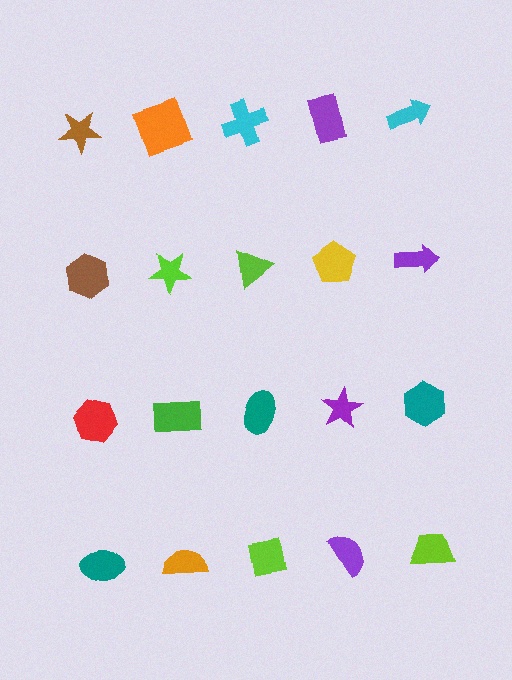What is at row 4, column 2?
An orange semicircle.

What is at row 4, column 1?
A teal ellipse.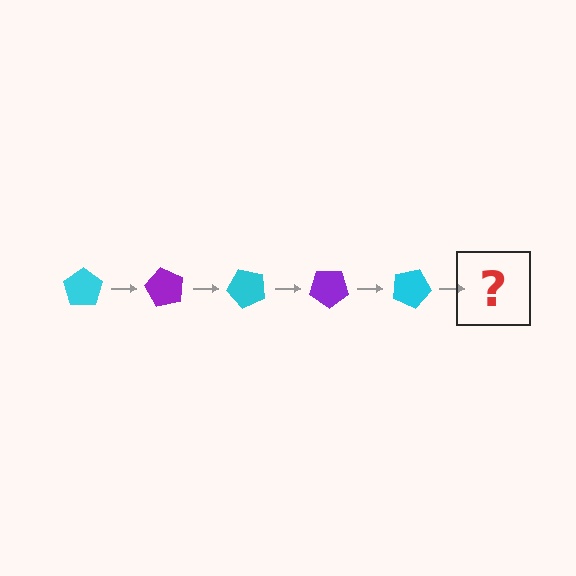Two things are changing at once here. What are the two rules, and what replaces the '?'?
The two rules are that it rotates 60 degrees each step and the color cycles through cyan and purple. The '?' should be a purple pentagon, rotated 300 degrees from the start.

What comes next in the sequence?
The next element should be a purple pentagon, rotated 300 degrees from the start.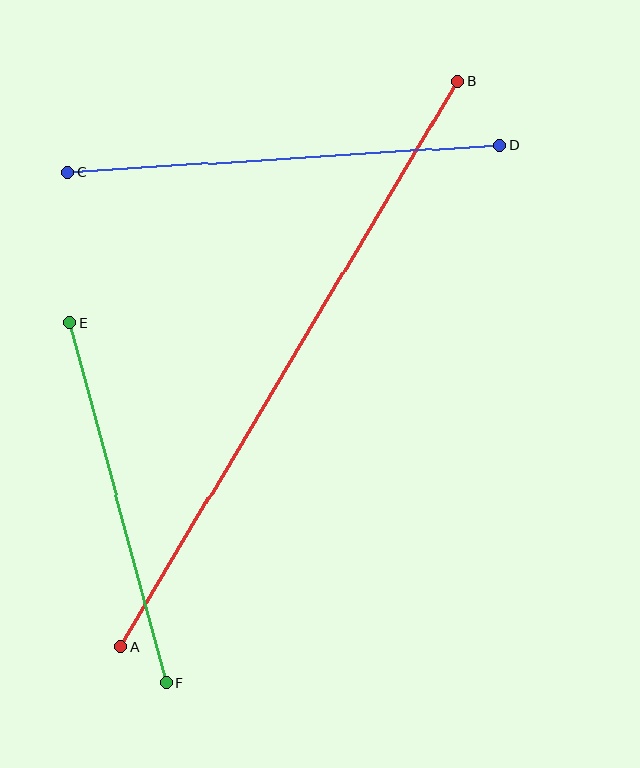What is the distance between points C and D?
The distance is approximately 433 pixels.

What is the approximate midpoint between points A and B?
The midpoint is at approximately (289, 364) pixels.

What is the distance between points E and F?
The distance is approximately 373 pixels.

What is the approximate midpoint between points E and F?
The midpoint is at approximately (118, 503) pixels.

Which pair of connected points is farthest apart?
Points A and B are farthest apart.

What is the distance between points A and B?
The distance is approximately 659 pixels.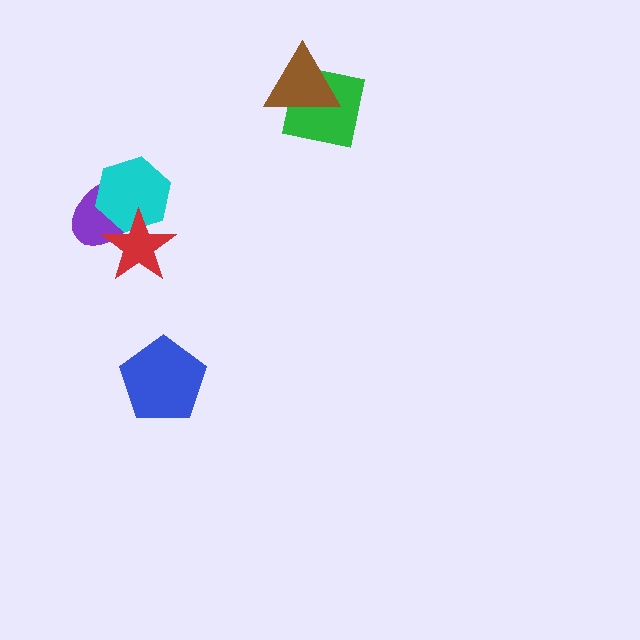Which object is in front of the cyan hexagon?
The red star is in front of the cyan hexagon.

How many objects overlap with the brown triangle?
1 object overlaps with the brown triangle.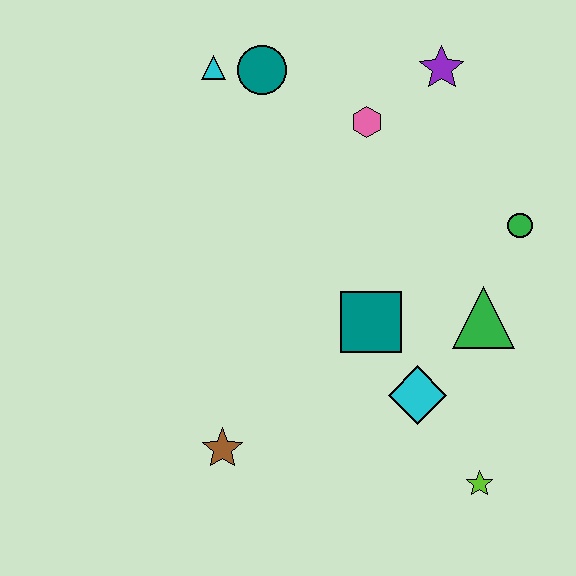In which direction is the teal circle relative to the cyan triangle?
The teal circle is to the right of the cyan triangle.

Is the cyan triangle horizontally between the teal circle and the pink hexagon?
No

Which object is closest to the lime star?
The cyan diamond is closest to the lime star.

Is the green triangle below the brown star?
No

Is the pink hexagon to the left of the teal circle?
No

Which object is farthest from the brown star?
The purple star is farthest from the brown star.